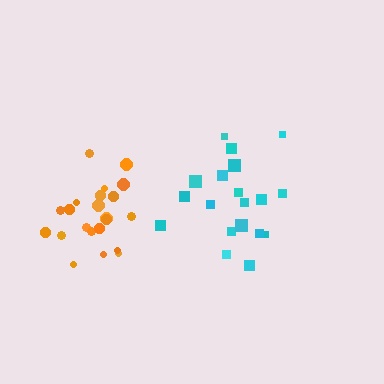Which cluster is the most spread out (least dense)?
Cyan.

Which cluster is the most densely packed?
Orange.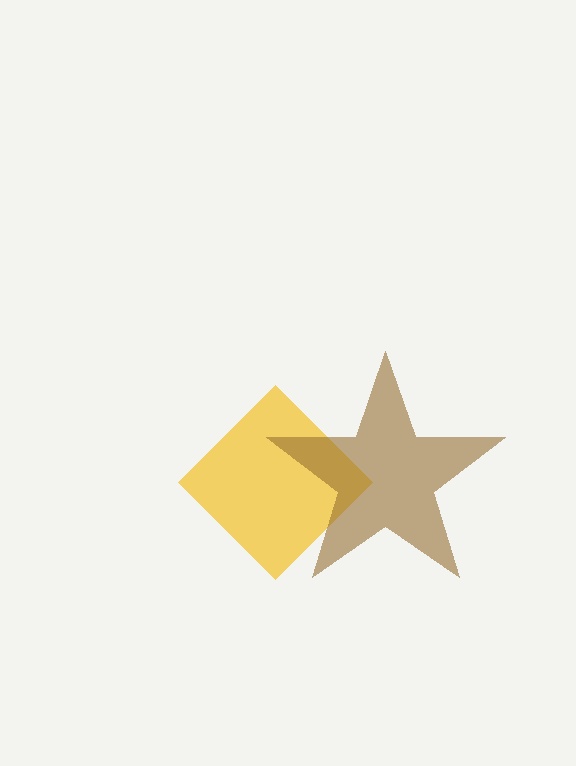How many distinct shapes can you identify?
There are 2 distinct shapes: a yellow diamond, a brown star.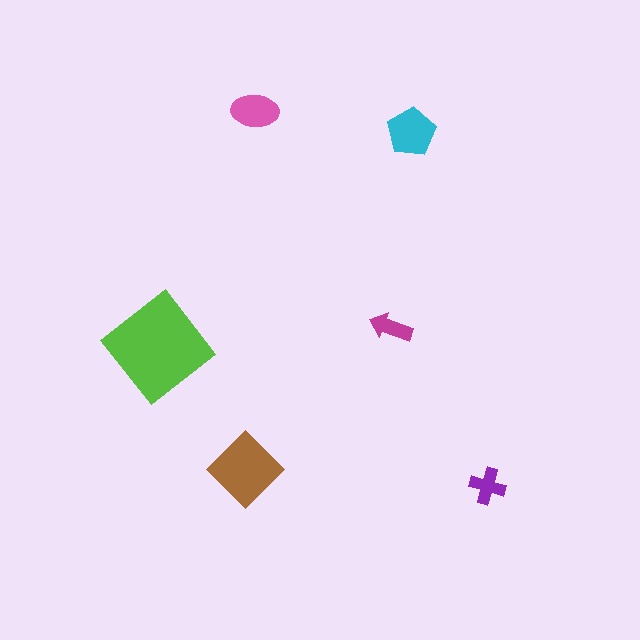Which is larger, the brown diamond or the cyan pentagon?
The brown diamond.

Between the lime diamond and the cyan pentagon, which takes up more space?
The lime diamond.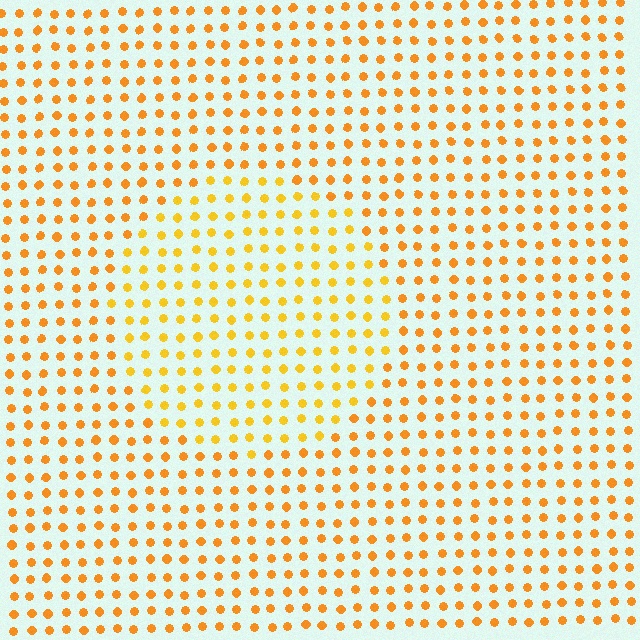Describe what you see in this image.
The image is filled with small orange elements in a uniform arrangement. A circle-shaped region is visible where the elements are tinted to a slightly different hue, forming a subtle color boundary.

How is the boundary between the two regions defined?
The boundary is defined purely by a slight shift in hue (about 16 degrees). Spacing, size, and orientation are identical on both sides.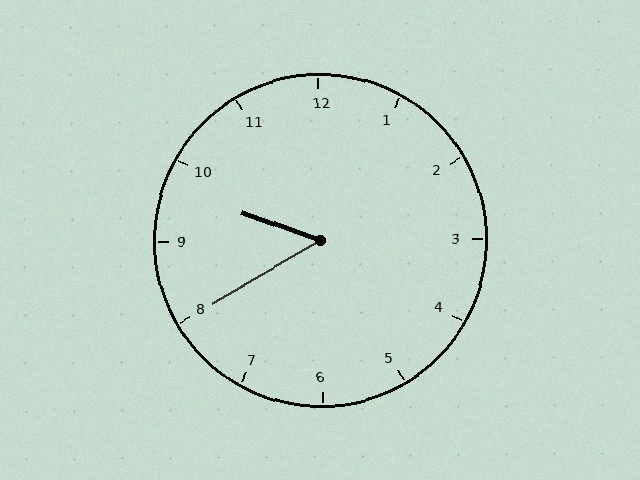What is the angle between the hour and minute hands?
Approximately 50 degrees.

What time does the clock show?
9:40.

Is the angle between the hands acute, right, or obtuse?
It is acute.